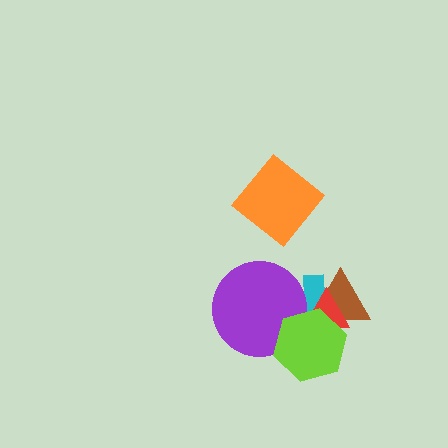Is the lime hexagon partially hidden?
No, no other shape covers it.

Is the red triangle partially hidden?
Yes, it is partially covered by another shape.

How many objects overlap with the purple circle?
2 objects overlap with the purple circle.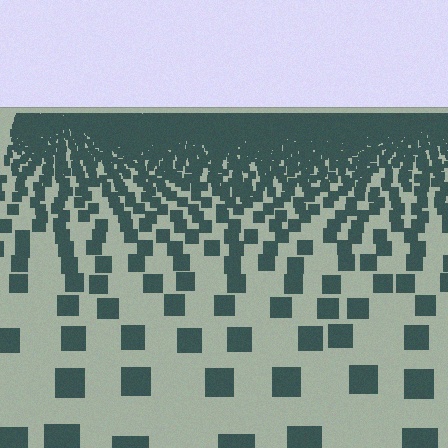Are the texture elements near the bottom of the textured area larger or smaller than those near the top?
Larger. Near the bottom, elements are closer to the viewer and appear at a bigger on-screen size.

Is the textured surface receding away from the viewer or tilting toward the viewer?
The surface is receding away from the viewer. Texture elements get smaller and denser toward the top.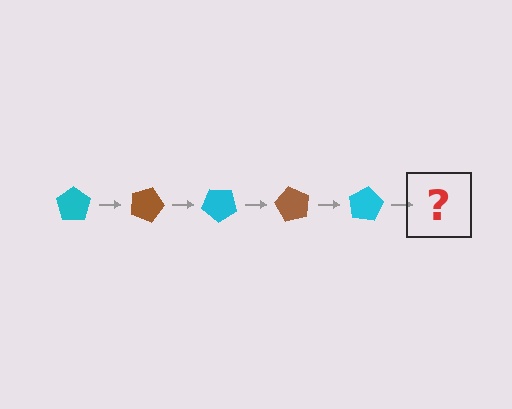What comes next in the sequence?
The next element should be a brown pentagon, rotated 100 degrees from the start.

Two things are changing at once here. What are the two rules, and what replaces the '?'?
The two rules are that it rotates 20 degrees each step and the color cycles through cyan and brown. The '?' should be a brown pentagon, rotated 100 degrees from the start.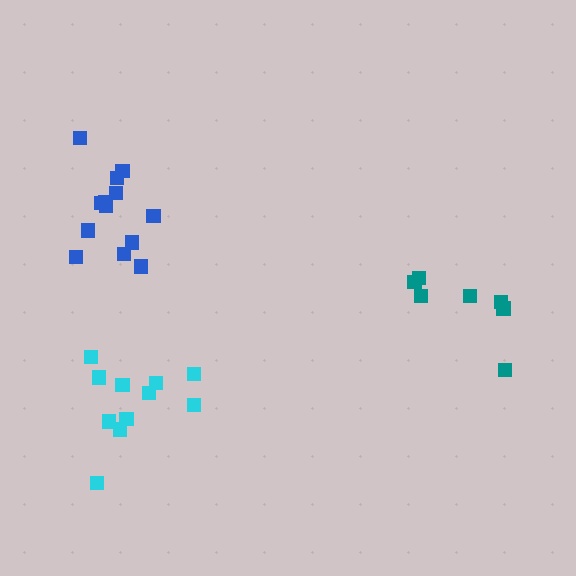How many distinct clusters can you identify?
There are 3 distinct clusters.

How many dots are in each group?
Group 1: 13 dots, Group 2: 7 dots, Group 3: 11 dots (31 total).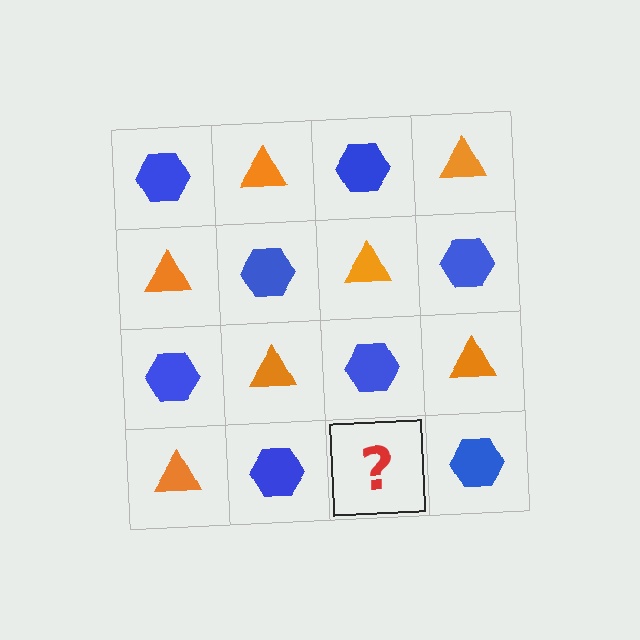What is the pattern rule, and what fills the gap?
The rule is that it alternates blue hexagon and orange triangle in a checkerboard pattern. The gap should be filled with an orange triangle.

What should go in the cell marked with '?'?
The missing cell should contain an orange triangle.